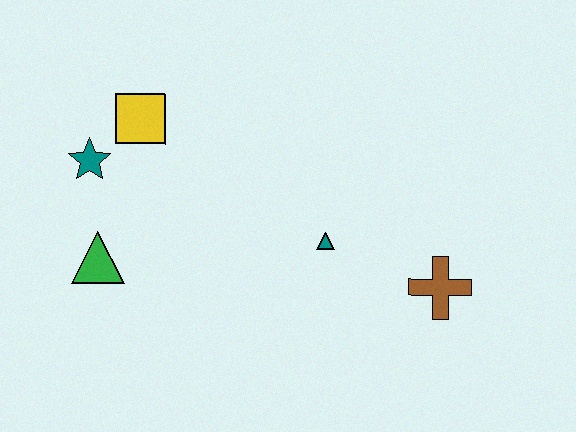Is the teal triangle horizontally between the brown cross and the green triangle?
Yes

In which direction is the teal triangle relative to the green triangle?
The teal triangle is to the right of the green triangle.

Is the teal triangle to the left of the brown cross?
Yes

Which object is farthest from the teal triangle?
The teal star is farthest from the teal triangle.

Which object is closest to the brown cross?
The teal triangle is closest to the brown cross.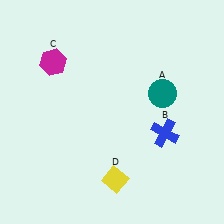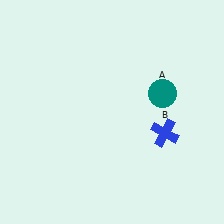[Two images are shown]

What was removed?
The yellow diamond (D), the magenta hexagon (C) were removed in Image 2.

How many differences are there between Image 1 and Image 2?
There are 2 differences between the two images.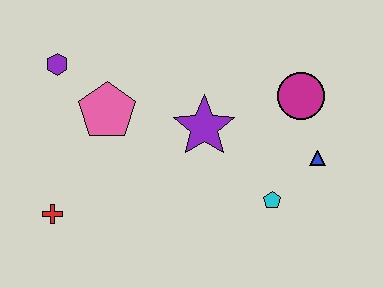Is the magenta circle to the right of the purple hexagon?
Yes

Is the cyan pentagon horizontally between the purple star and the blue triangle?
Yes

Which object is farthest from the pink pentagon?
The blue triangle is farthest from the pink pentagon.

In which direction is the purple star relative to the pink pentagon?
The purple star is to the right of the pink pentagon.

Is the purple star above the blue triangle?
Yes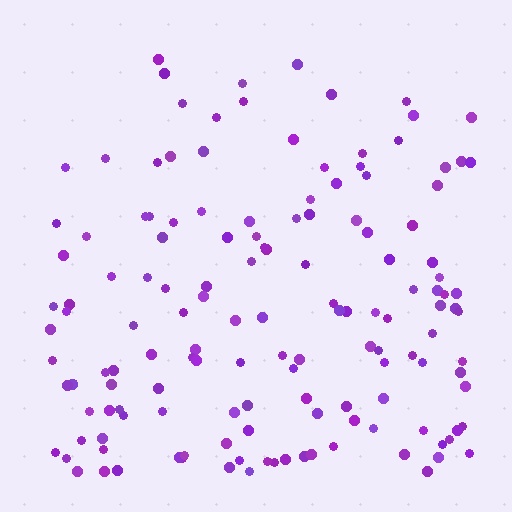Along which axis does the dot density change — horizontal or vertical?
Vertical.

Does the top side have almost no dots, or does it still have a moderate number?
Still a moderate number, just noticeably fewer than the bottom.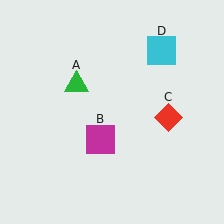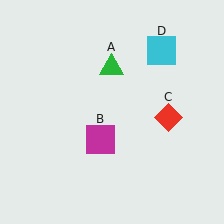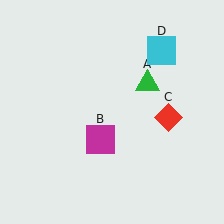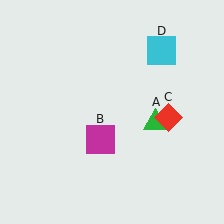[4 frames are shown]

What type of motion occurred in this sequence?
The green triangle (object A) rotated clockwise around the center of the scene.